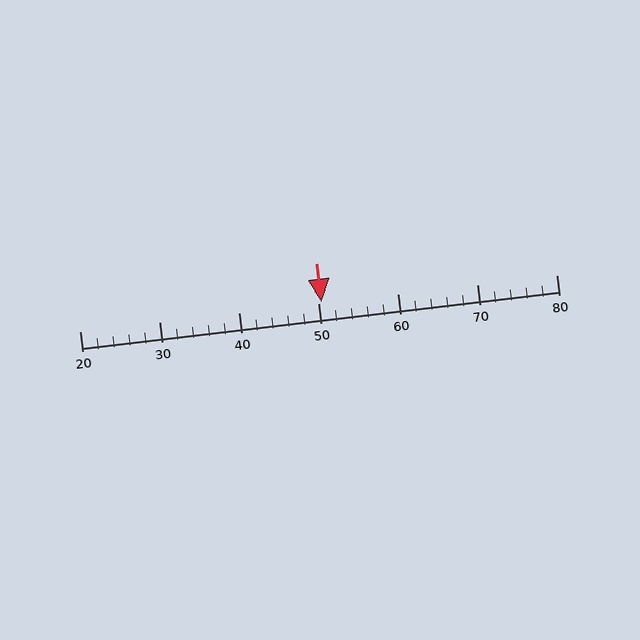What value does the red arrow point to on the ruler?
The red arrow points to approximately 50.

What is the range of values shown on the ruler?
The ruler shows values from 20 to 80.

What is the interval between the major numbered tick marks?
The major tick marks are spaced 10 units apart.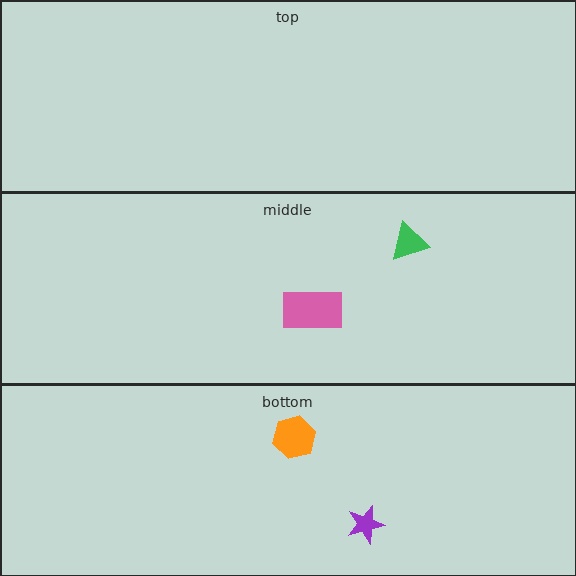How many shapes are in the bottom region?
2.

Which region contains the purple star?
The bottom region.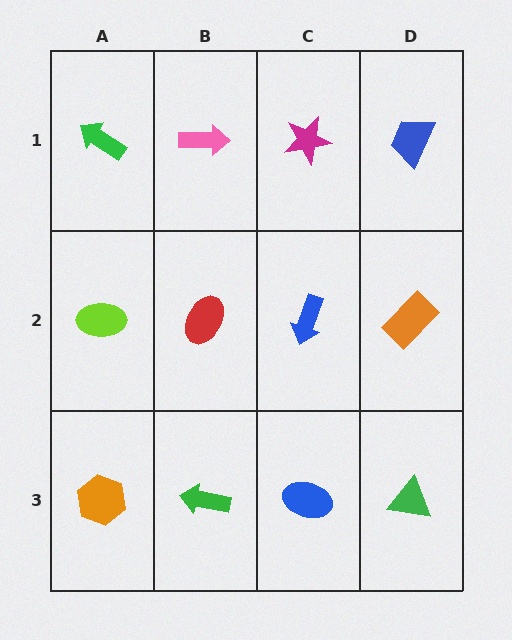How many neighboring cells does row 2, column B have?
4.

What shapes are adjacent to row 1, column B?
A red ellipse (row 2, column B), a green arrow (row 1, column A), a magenta star (row 1, column C).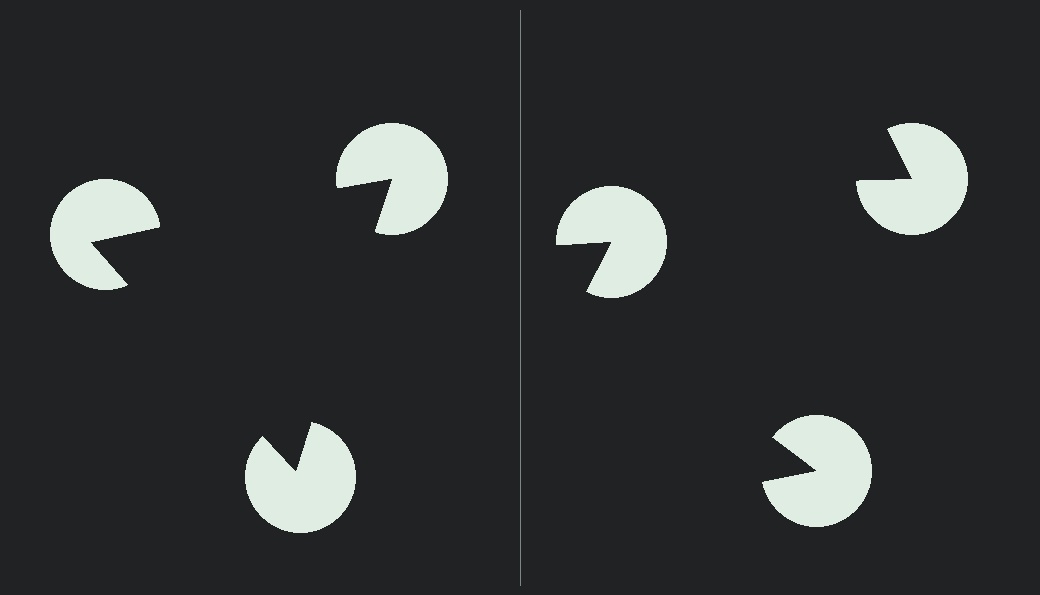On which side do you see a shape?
An illusory triangle appears on the left side. On the right side the wedge cuts are rotated, so no coherent shape forms.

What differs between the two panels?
The pac-man discs are positioned identically on both sides; only the wedge orientations differ. On the left they align to a triangle; on the right they are misaligned.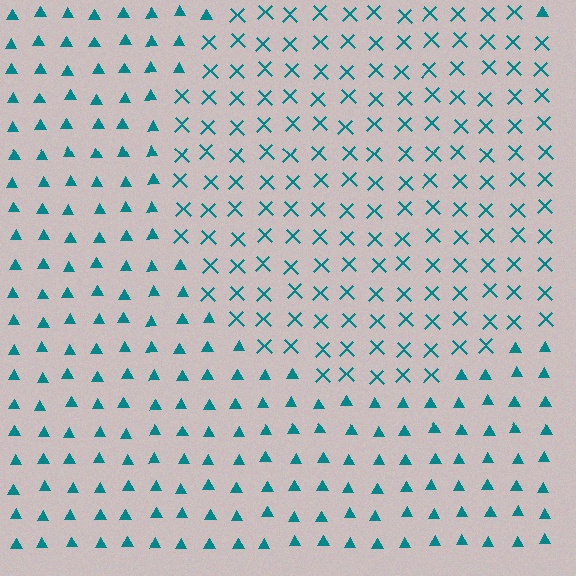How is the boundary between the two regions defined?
The boundary is defined by a change in element shape: X marks inside vs. triangles outside. All elements share the same color and spacing.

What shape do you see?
I see a circle.